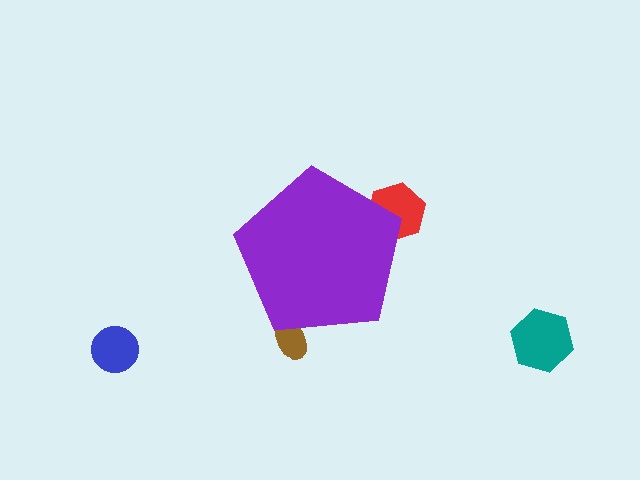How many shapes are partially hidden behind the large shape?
2 shapes are partially hidden.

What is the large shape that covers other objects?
A purple pentagon.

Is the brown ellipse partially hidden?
Yes, the brown ellipse is partially hidden behind the purple pentagon.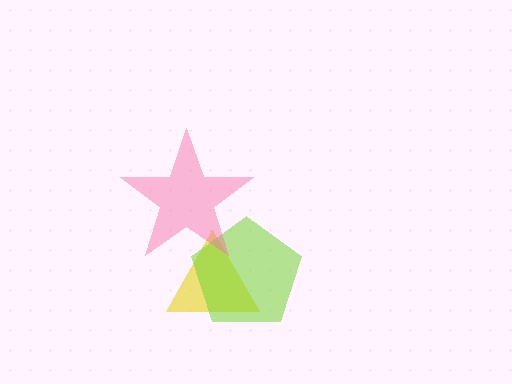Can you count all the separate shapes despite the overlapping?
Yes, there are 3 separate shapes.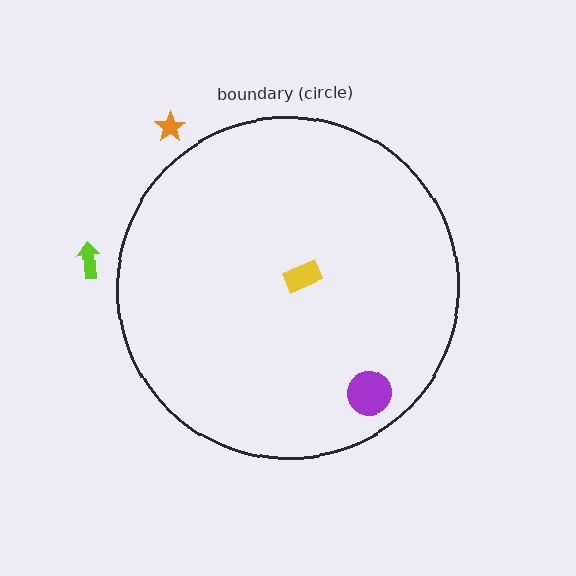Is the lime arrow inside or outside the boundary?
Outside.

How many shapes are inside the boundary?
2 inside, 2 outside.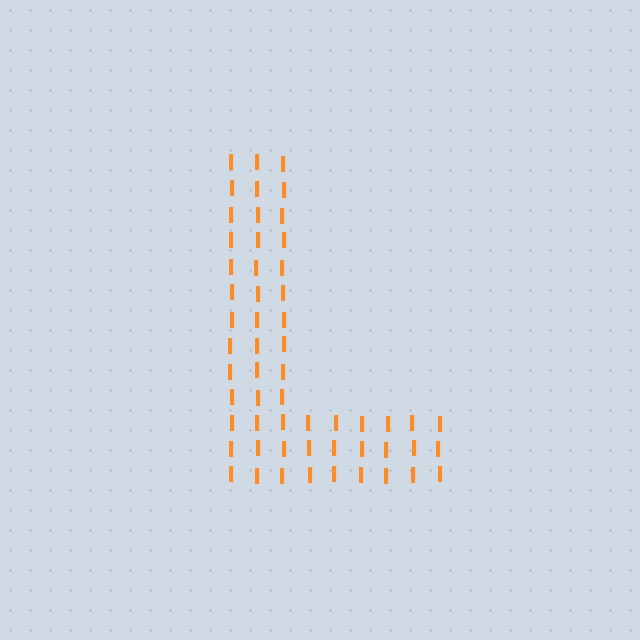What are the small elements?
The small elements are letter I's.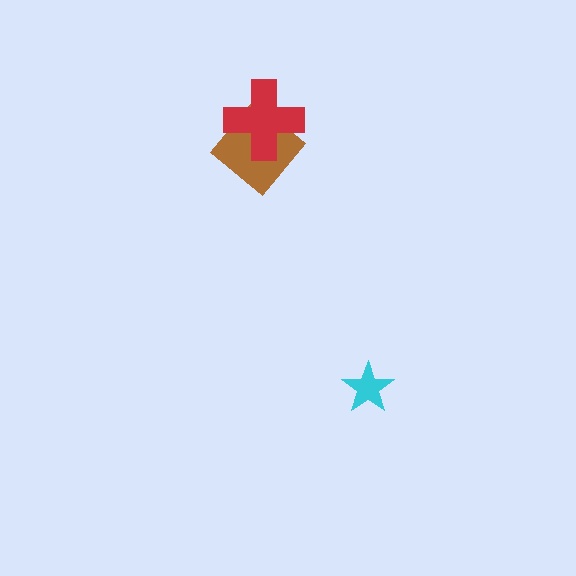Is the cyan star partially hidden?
No, no other shape covers it.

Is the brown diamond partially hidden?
Yes, it is partially covered by another shape.